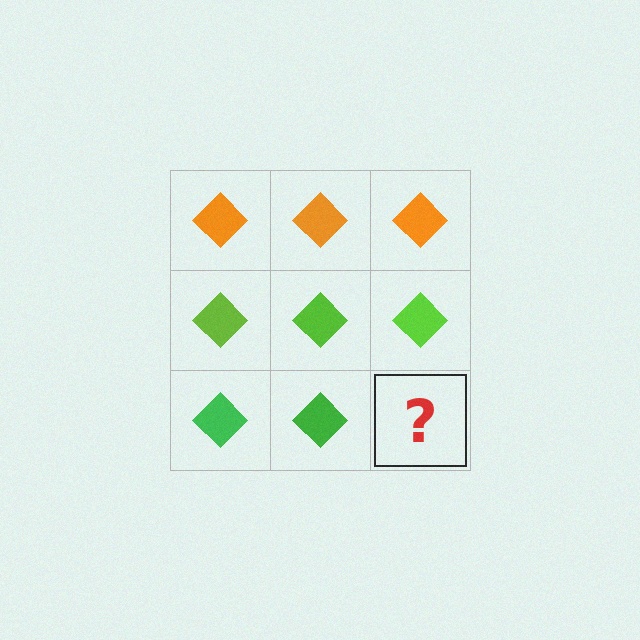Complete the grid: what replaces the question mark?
The question mark should be replaced with a green diamond.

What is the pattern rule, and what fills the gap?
The rule is that each row has a consistent color. The gap should be filled with a green diamond.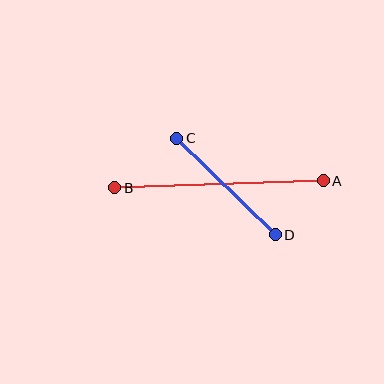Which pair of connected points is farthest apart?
Points A and B are farthest apart.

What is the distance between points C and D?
The distance is approximately 138 pixels.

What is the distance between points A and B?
The distance is approximately 209 pixels.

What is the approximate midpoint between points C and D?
The midpoint is at approximately (226, 187) pixels.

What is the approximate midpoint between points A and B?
The midpoint is at approximately (219, 184) pixels.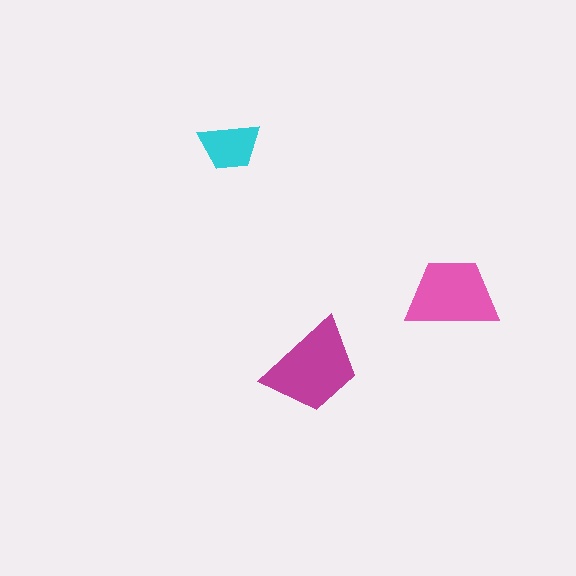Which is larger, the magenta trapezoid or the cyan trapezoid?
The magenta one.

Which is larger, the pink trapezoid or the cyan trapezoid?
The pink one.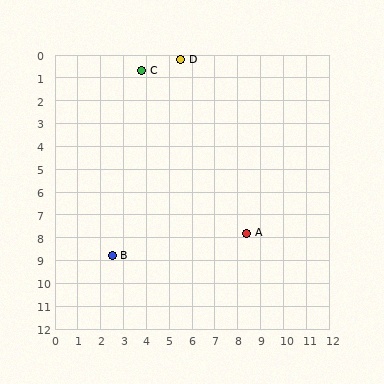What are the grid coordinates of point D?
Point D is at approximately (5.5, 0.2).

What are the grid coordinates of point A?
Point A is at approximately (8.4, 7.8).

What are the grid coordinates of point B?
Point B is at approximately (2.5, 8.8).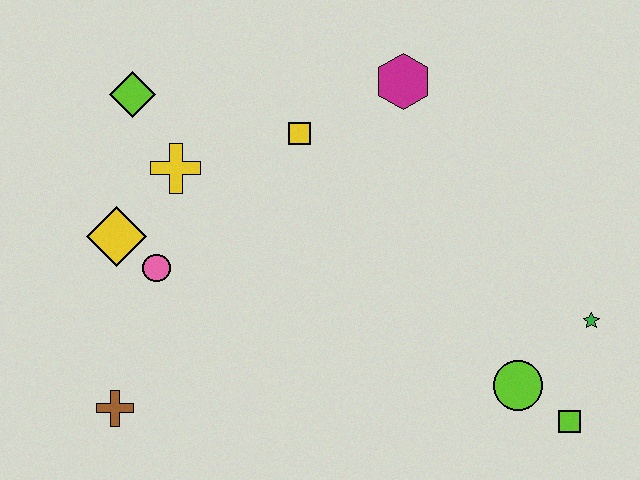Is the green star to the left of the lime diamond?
No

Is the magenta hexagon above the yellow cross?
Yes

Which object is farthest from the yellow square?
The lime square is farthest from the yellow square.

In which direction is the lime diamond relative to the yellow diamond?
The lime diamond is above the yellow diamond.